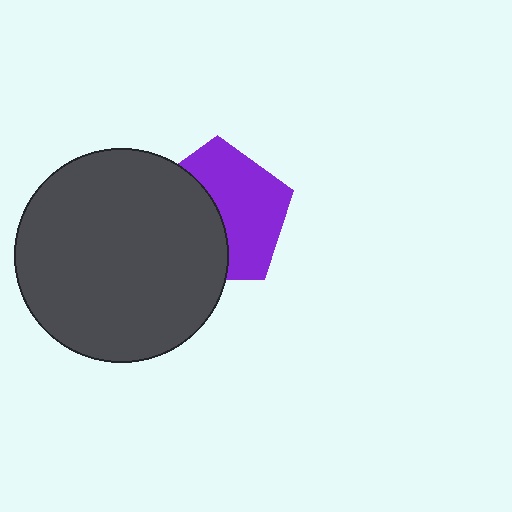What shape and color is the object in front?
The object in front is a dark gray circle.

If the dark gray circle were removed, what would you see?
You would see the complete purple pentagon.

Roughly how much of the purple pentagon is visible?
About half of it is visible (roughly 54%).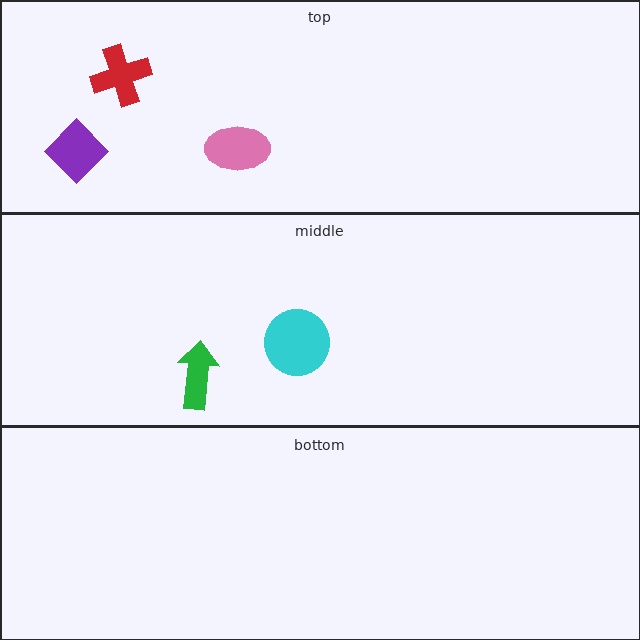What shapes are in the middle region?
The green arrow, the cyan circle.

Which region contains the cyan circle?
The middle region.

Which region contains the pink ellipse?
The top region.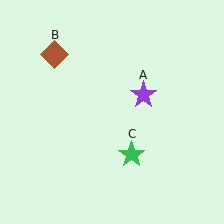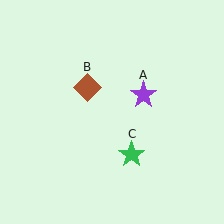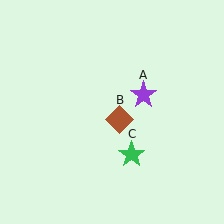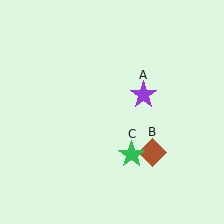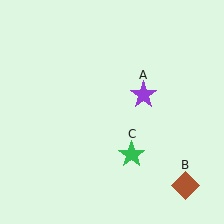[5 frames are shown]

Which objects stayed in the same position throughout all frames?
Purple star (object A) and green star (object C) remained stationary.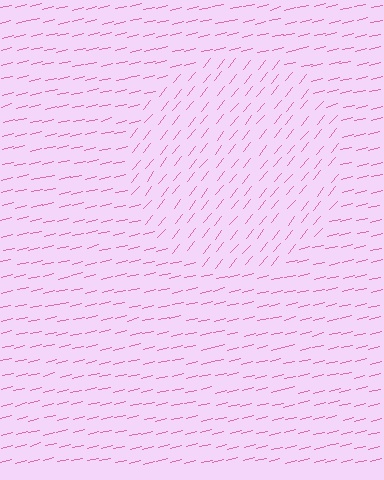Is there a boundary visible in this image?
Yes, there is a texture boundary formed by a change in line orientation.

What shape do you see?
I see a circle.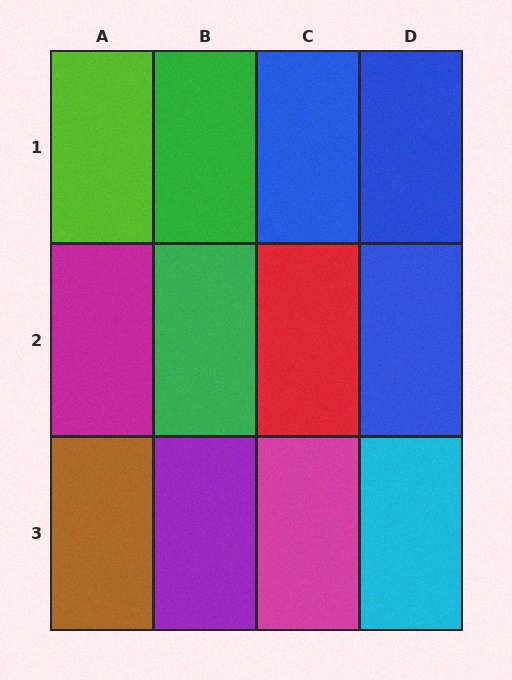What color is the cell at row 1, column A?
Lime.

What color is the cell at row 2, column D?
Blue.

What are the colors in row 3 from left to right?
Brown, purple, magenta, cyan.